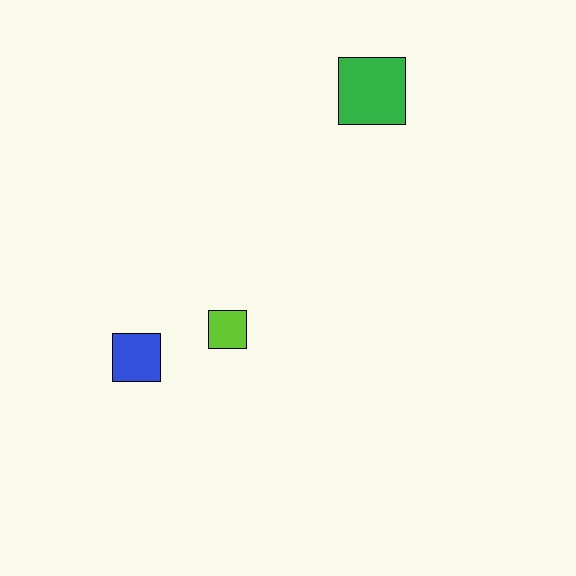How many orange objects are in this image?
There are no orange objects.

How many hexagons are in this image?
There are no hexagons.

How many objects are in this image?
There are 3 objects.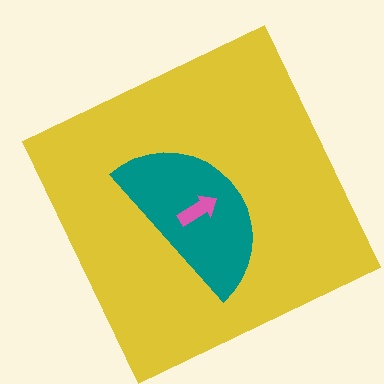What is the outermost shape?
The yellow square.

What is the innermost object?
The pink arrow.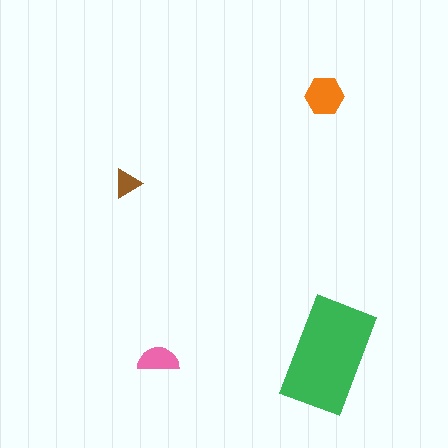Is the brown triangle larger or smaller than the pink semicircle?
Smaller.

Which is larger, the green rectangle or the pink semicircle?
The green rectangle.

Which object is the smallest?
The brown triangle.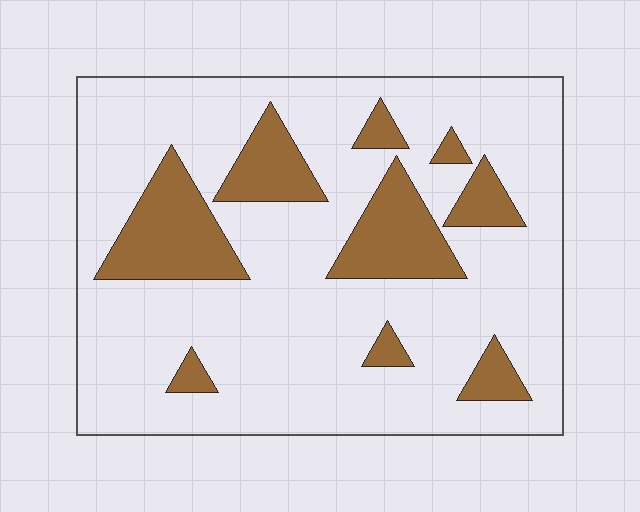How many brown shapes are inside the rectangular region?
9.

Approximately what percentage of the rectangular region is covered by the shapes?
Approximately 20%.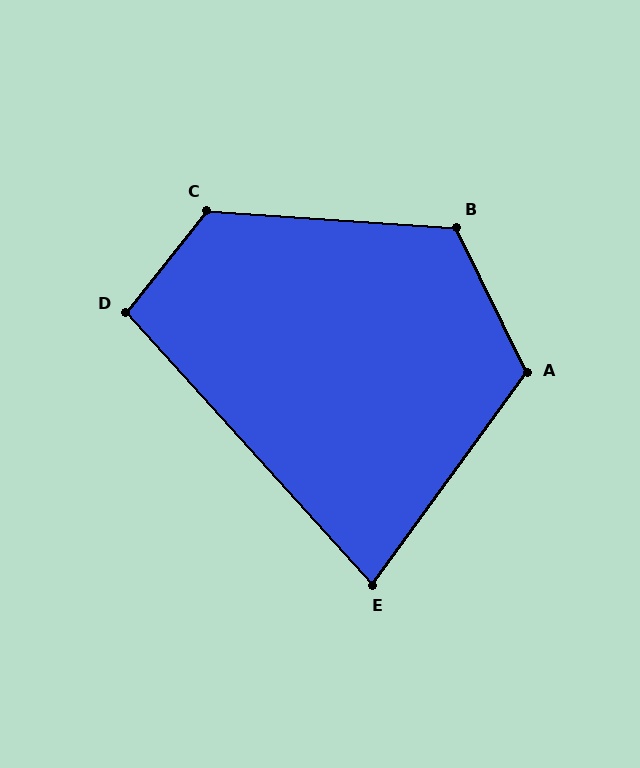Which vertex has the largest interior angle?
C, at approximately 125 degrees.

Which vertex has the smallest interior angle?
E, at approximately 78 degrees.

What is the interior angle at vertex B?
Approximately 120 degrees (obtuse).